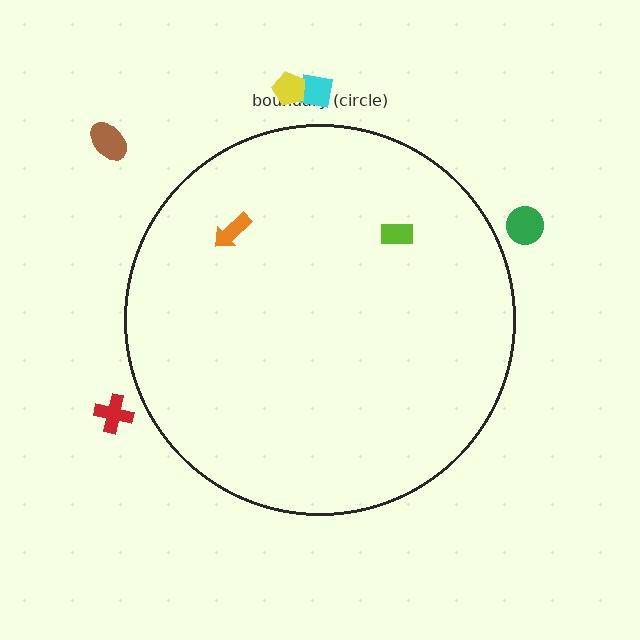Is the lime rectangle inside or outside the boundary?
Inside.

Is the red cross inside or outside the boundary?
Outside.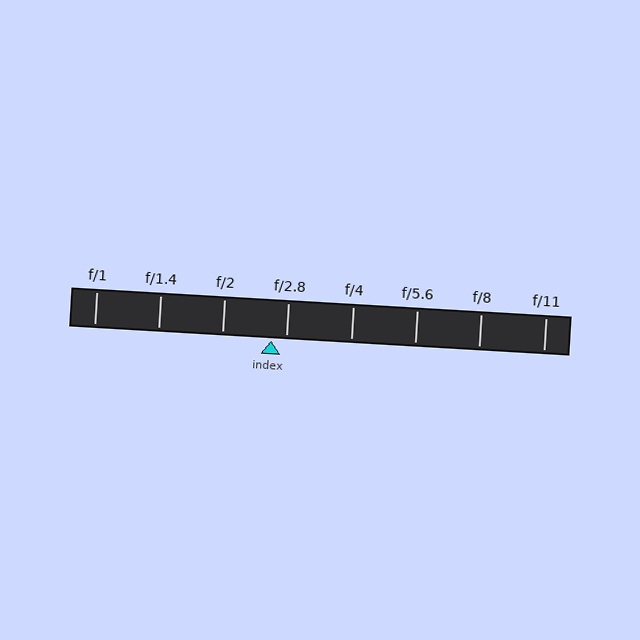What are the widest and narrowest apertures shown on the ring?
The widest aperture shown is f/1 and the narrowest is f/11.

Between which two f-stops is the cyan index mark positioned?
The index mark is between f/2 and f/2.8.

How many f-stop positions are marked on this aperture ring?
There are 8 f-stop positions marked.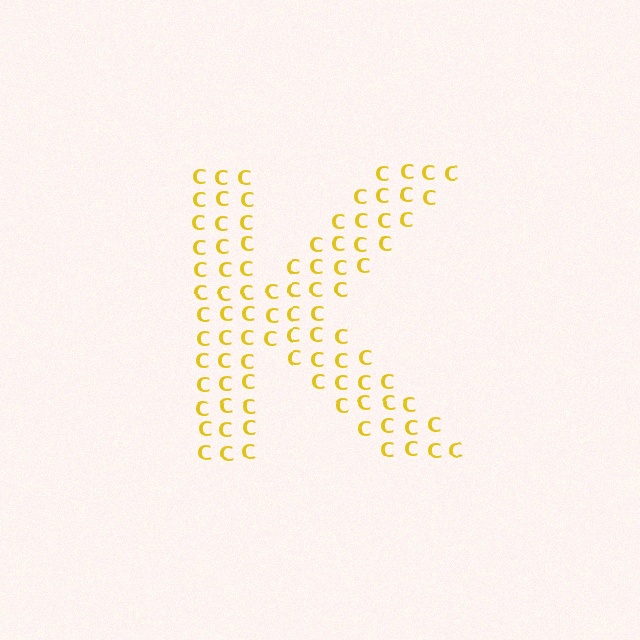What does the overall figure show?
The overall figure shows the letter K.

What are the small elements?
The small elements are letter C's.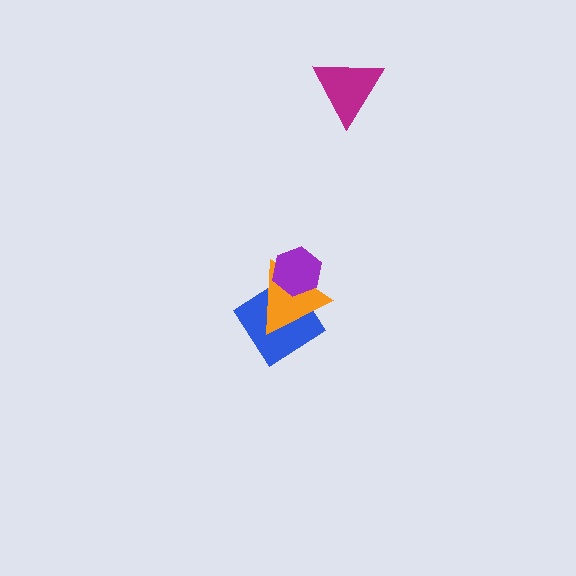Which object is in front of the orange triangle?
The purple hexagon is in front of the orange triangle.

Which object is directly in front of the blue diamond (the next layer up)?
The orange triangle is directly in front of the blue diamond.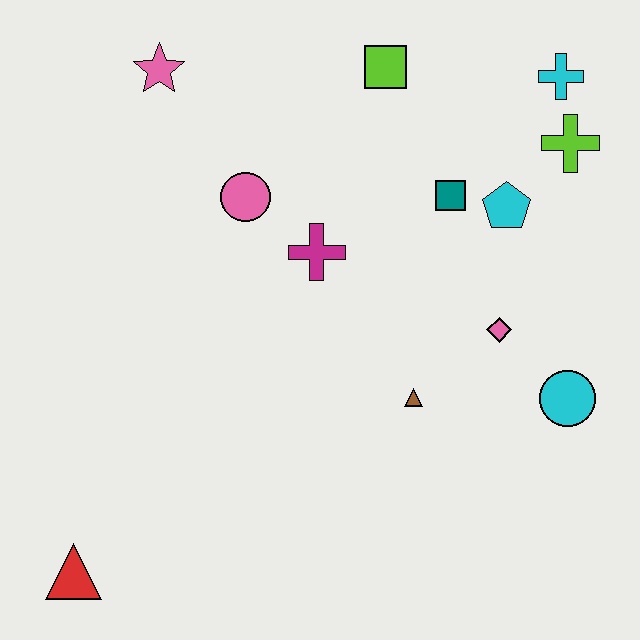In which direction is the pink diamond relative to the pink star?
The pink diamond is to the right of the pink star.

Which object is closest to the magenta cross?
The pink circle is closest to the magenta cross.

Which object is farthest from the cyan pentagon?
The red triangle is farthest from the cyan pentagon.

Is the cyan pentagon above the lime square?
No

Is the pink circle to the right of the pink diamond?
No